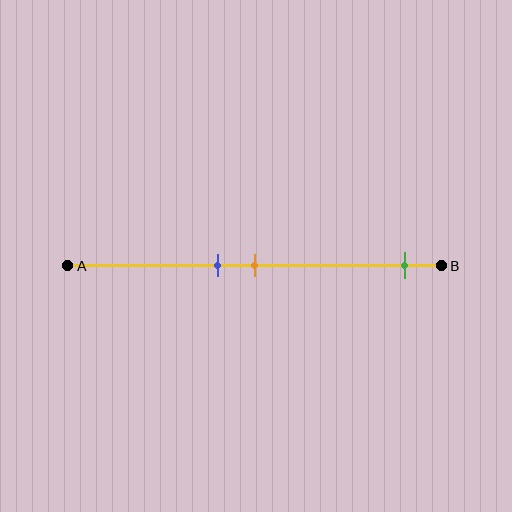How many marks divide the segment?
There are 3 marks dividing the segment.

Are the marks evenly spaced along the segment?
No, the marks are not evenly spaced.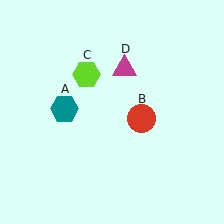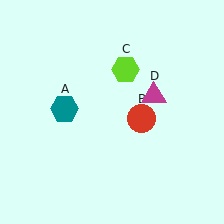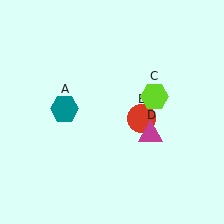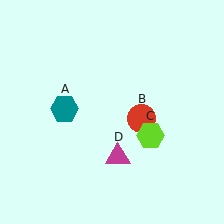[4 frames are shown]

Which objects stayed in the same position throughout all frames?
Teal hexagon (object A) and red circle (object B) remained stationary.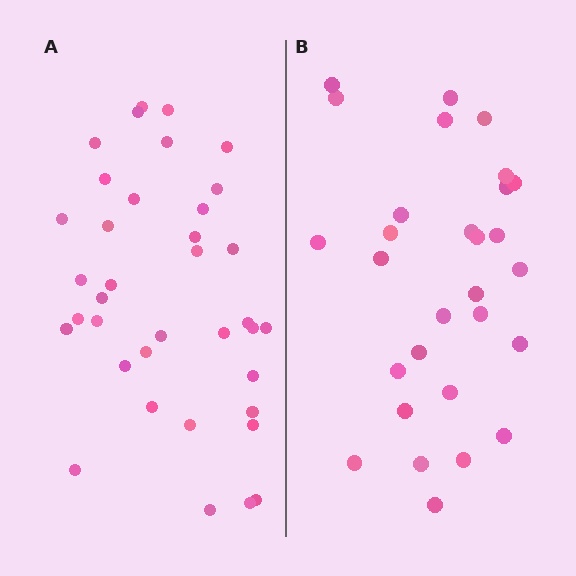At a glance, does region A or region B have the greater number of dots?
Region A (the left region) has more dots.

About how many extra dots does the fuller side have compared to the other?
Region A has roughly 8 or so more dots than region B.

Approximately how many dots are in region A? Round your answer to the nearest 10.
About 40 dots. (The exact count is 37, which rounds to 40.)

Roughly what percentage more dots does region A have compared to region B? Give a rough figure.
About 30% more.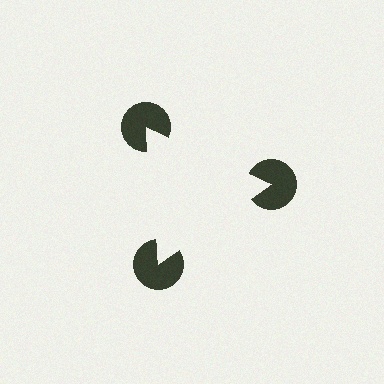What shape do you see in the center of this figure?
An illusory triangle — its edges are inferred from the aligned wedge cuts in the pac-man discs, not physically drawn.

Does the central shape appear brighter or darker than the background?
It typically appears slightly brighter than the background, even though no actual brightness change is drawn.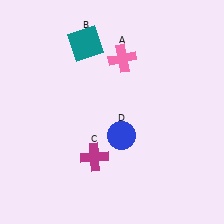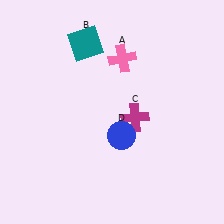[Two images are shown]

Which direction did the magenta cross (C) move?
The magenta cross (C) moved right.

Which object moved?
The magenta cross (C) moved right.